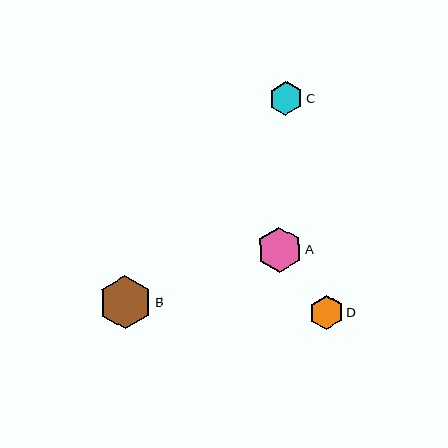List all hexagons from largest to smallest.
From largest to smallest: B, A, C, D.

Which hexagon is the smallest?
Hexagon D is the smallest with a size of approximately 34 pixels.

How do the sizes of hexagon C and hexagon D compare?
Hexagon C and hexagon D are approximately the same size.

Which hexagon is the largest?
Hexagon B is the largest with a size of approximately 53 pixels.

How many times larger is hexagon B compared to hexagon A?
Hexagon B is approximately 1.2 times the size of hexagon A.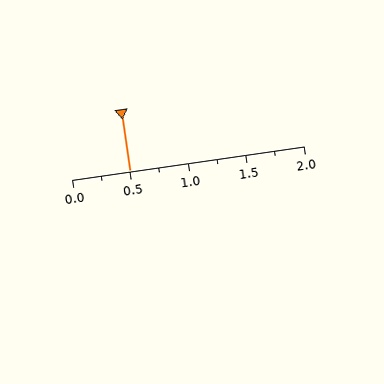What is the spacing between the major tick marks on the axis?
The major ticks are spaced 0.5 apart.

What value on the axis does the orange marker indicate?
The marker indicates approximately 0.5.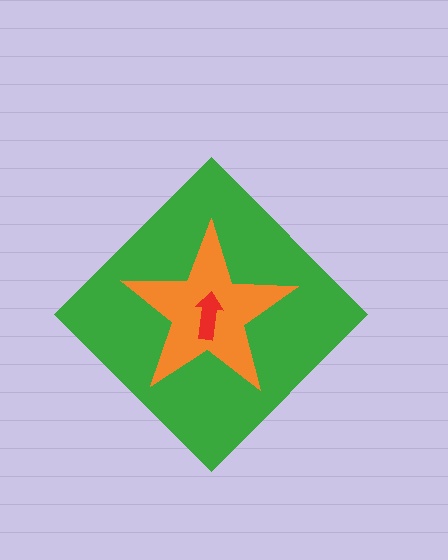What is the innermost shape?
The red arrow.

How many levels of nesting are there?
3.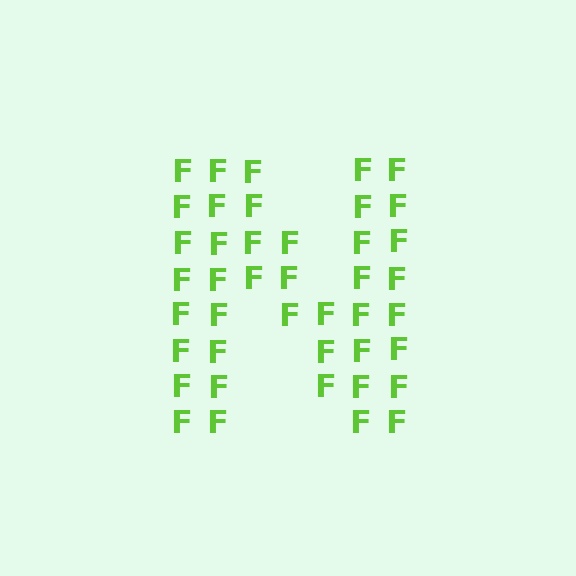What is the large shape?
The large shape is the letter N.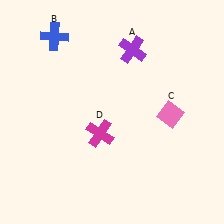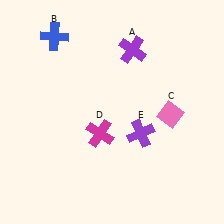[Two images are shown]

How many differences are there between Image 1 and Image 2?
There is 1 difference between the two images.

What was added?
A purple cross (E) was added in Image 2.